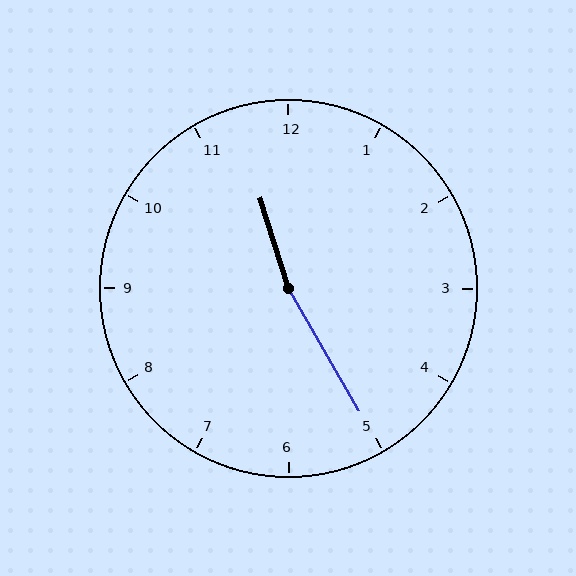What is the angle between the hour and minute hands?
Approximately 168 degrees.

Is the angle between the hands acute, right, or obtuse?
It is obtuse.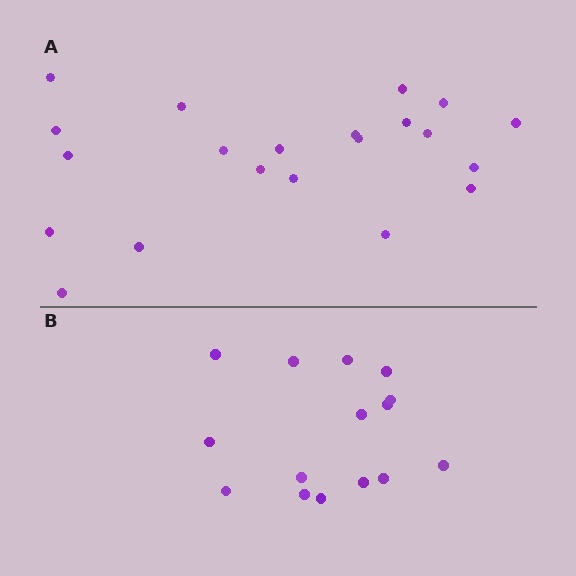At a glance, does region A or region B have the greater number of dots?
Region A (the top region) has more dots.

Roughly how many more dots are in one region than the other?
Region A has about 6 more dots than region B.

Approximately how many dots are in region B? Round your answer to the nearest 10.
About 20 dots. (The exact count is 15, which rounds to 20.)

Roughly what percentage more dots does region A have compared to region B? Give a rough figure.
About 40% more.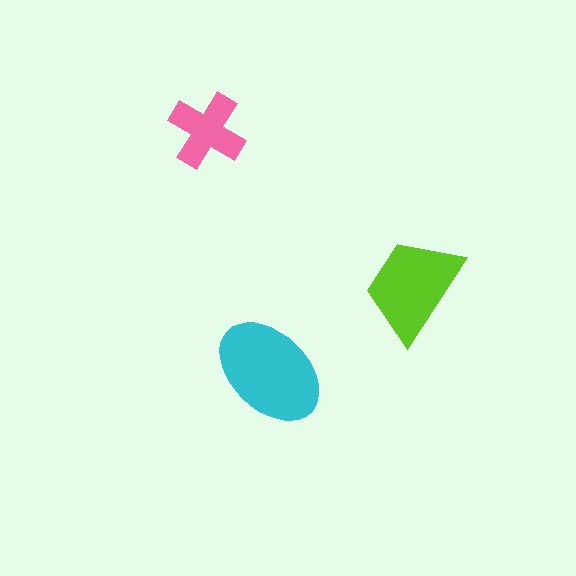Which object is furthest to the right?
The lime trapezoid is rightmost.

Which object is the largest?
The cyan ellipse.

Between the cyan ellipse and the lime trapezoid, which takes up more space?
The cyan ellipse.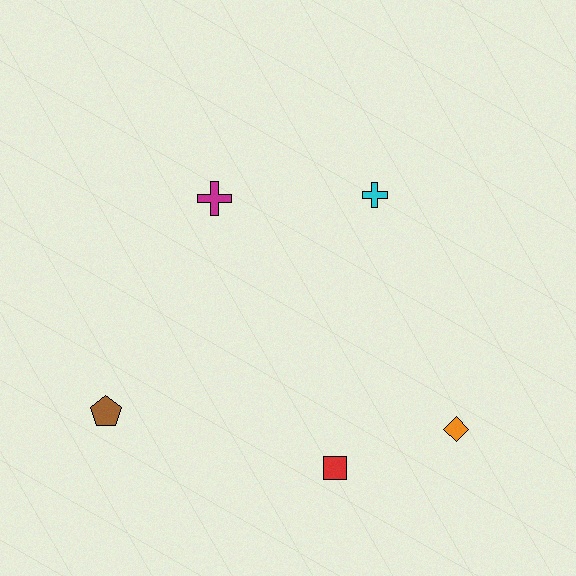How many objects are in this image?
There are 5 objects.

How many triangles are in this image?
There are no triangles.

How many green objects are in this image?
There are no green objects.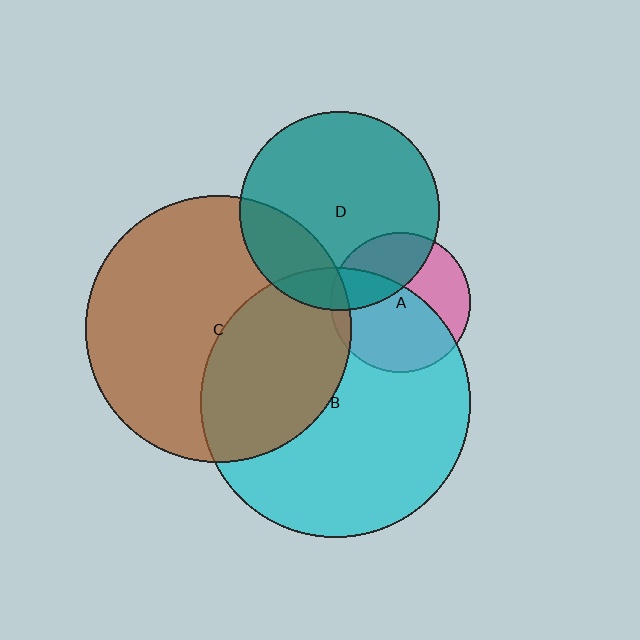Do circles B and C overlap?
Yes.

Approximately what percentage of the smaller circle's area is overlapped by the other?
Approximately 40%.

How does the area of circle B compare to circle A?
Approximately 3.7 times.